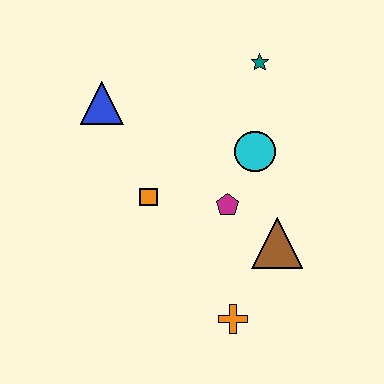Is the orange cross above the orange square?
No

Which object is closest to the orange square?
The magenta pentagon is closest to the orange square.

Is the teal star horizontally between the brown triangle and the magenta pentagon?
Yes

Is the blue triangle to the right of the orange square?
No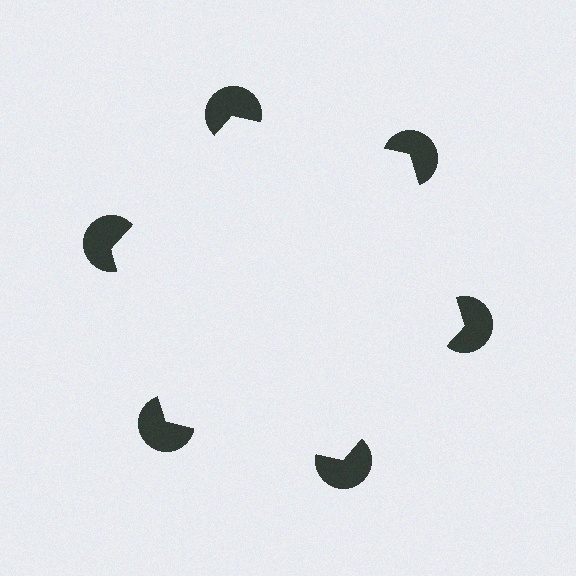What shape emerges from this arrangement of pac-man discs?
An illusory hexagon — its edges are inferred from the aligned wedge cuts in the pac-man discs, not physically drawn.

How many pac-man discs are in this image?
There are 6 — one at each vertex of the illusory hexagon.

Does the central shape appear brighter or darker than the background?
It typically appears slightly brighter than the background, even though no actual brightness change is drawn.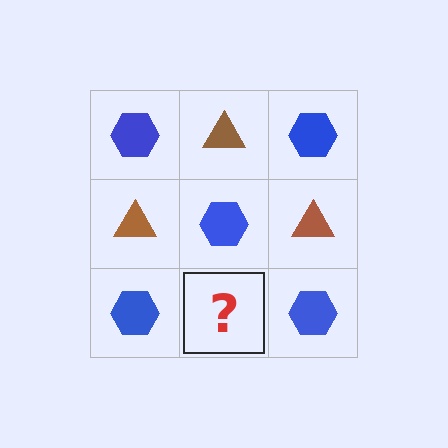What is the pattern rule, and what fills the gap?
The rule is that it alternates blue hexagon and brown triangle in a checkerboard pattern. The gap should be filled with a brown triangle.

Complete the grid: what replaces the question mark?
The question mark should be replaced with a brown triangle.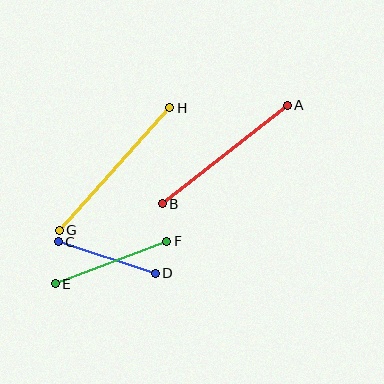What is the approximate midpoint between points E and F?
The midpoint is at approximately (111, 262) pixels.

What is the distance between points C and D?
The distance is approximately 102 pixels.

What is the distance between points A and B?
The distance is approximately 160 pixels.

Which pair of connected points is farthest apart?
Points G and H are farthest apart.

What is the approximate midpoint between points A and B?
The midpoint is at approximately (225, 154) pixels.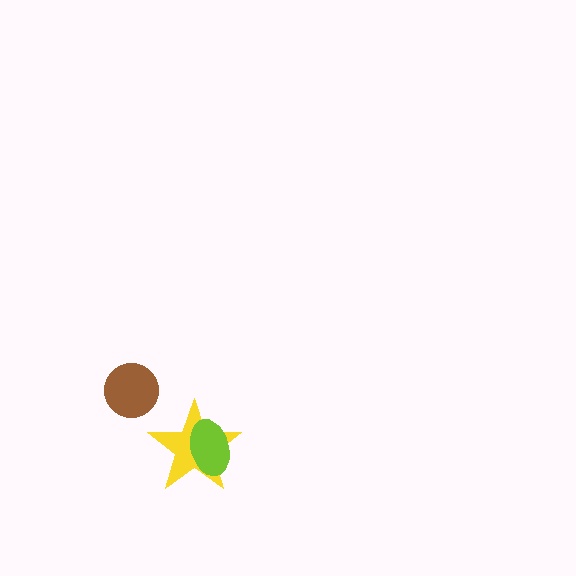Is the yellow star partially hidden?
Yes, it is partially covered by another shape.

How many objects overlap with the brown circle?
0 objects overlap with the brown circle.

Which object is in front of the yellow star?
The lime ellipse is in front of the yellow star.